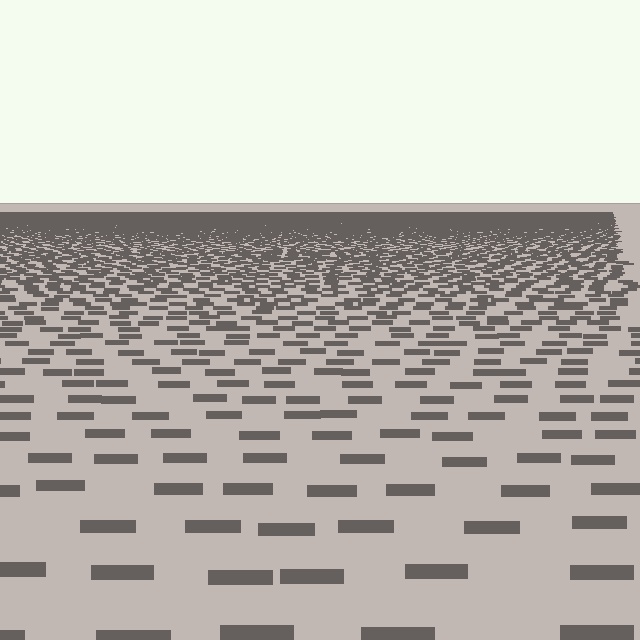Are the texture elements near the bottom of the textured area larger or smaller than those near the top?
Larger. Near the bottom, elements are closer to the viewer and appear at a bigger on-screen size.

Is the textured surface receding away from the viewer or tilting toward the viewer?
The surface is receding away from the viewer. Texture elements get smaller and denser toward the top.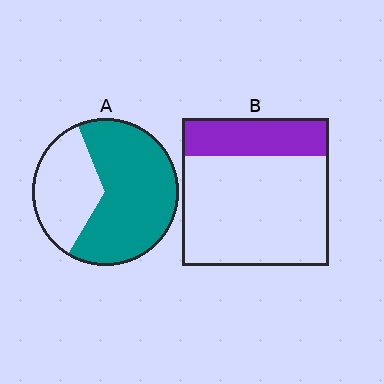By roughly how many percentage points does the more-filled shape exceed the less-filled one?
By roughly 40 percentage points (A over B).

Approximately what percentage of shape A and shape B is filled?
A is approximately 65% and B is approximately 25%.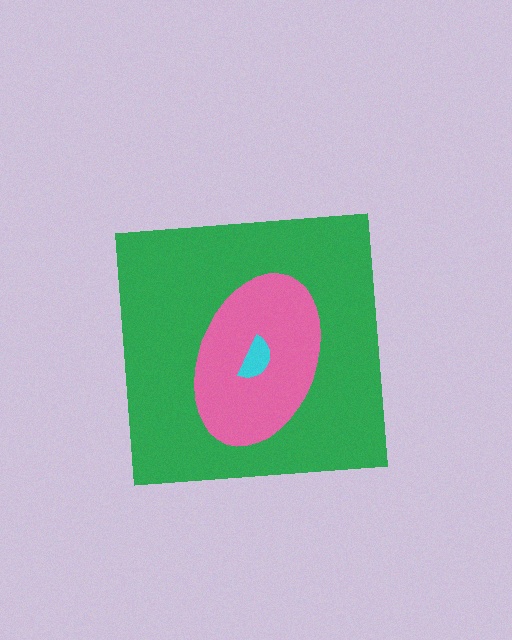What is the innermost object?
The cyan semicircle.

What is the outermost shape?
The green square.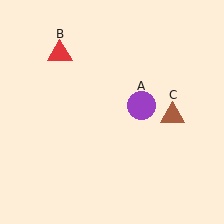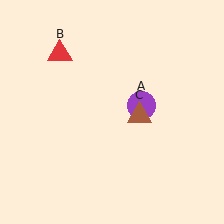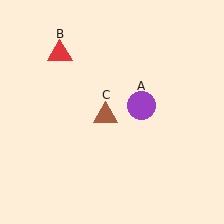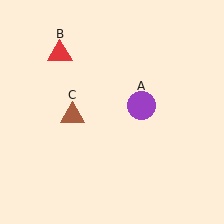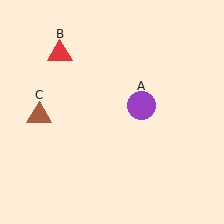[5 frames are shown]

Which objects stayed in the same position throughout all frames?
Purple circle (object A) and red triangle (object B) remained stationary.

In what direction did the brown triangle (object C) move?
The brown triangle (object C) moved left.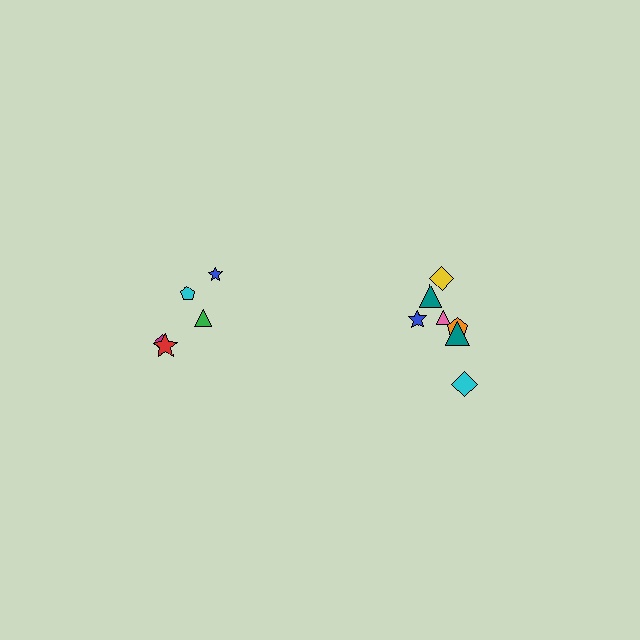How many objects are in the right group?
There are 7 objects.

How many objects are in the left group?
There are 5 objects.